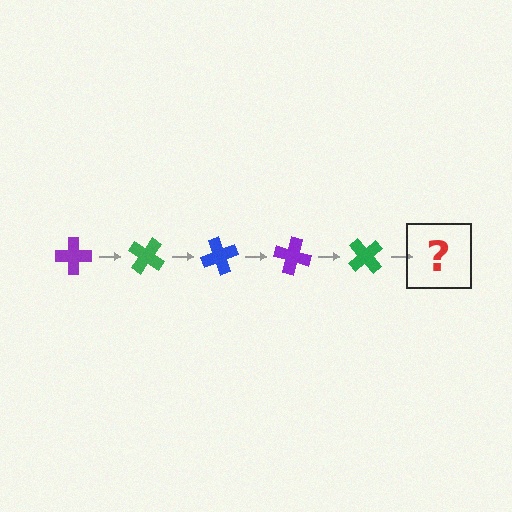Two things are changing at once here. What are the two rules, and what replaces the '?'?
The two rules are that it rotates 35 degrees each step and the color cycles through purple, green, and blue. The '?' should be a blue cross, rotated 175 degrees from the start.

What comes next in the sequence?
The next element should be a blue cross, rotated 175 degrees from the start.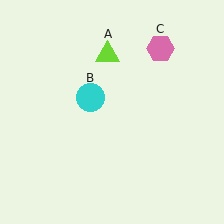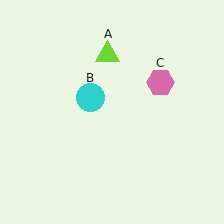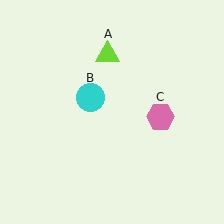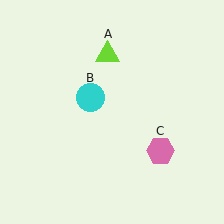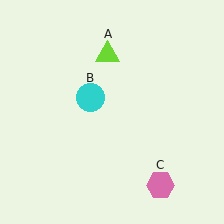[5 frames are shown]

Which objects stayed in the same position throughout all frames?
Lime triangle (object A) and cyan circle (object B) remained stationary.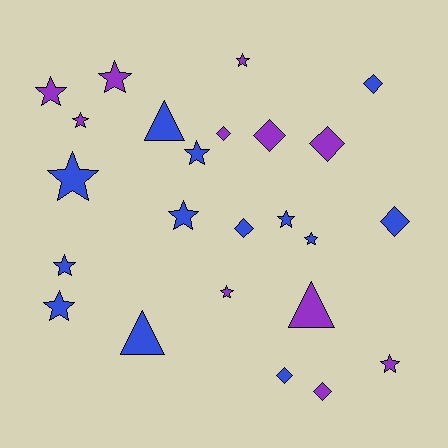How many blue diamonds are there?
There are 4 blue diamonds.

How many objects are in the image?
There are 24 objects.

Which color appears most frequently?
Blue, with 13 objects.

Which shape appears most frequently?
Star, with 13 objects.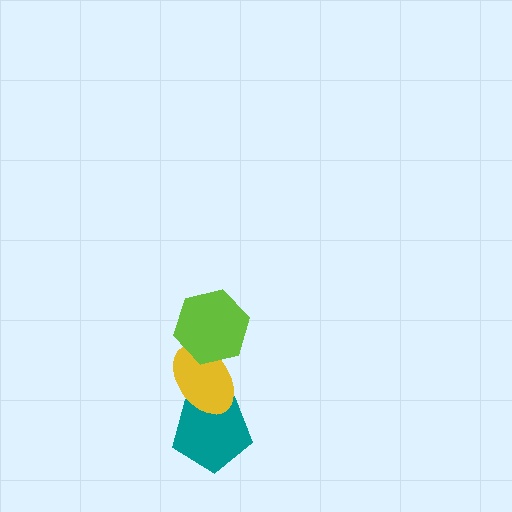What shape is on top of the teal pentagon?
The yellow ellipse is on top of the teal pentagon.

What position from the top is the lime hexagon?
The lime hexagon is 1st from the top.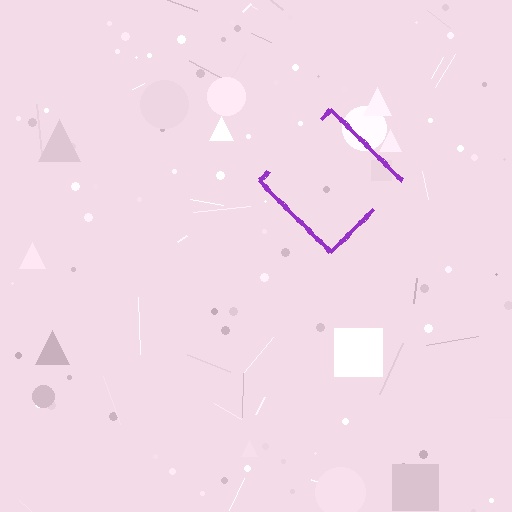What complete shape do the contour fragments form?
The contour fragments form a diamond.